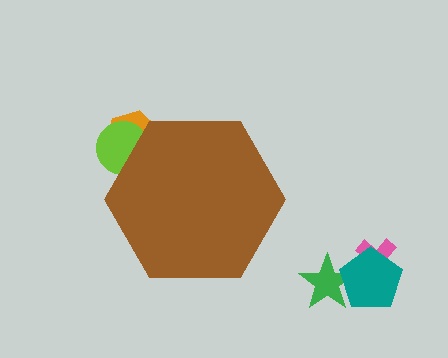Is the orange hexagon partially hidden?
Yes, the orange hexagon is partially hidden behind the brown hexagon.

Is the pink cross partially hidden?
No, the pink cross is fully visible.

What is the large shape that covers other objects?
A brown hexagon.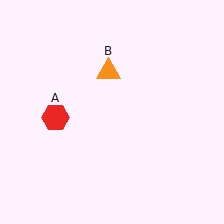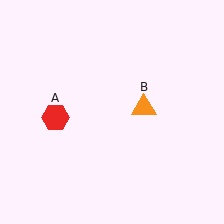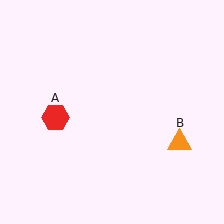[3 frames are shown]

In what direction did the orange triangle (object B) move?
The orange triangle (object B) moved down and to the right.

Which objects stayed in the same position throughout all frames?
Red hexagon (object A) remained stationary.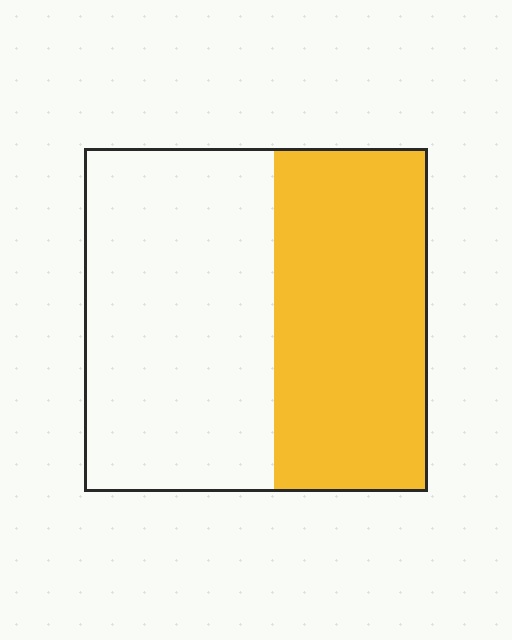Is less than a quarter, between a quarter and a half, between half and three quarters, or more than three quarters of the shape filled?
Between a quarter and a half.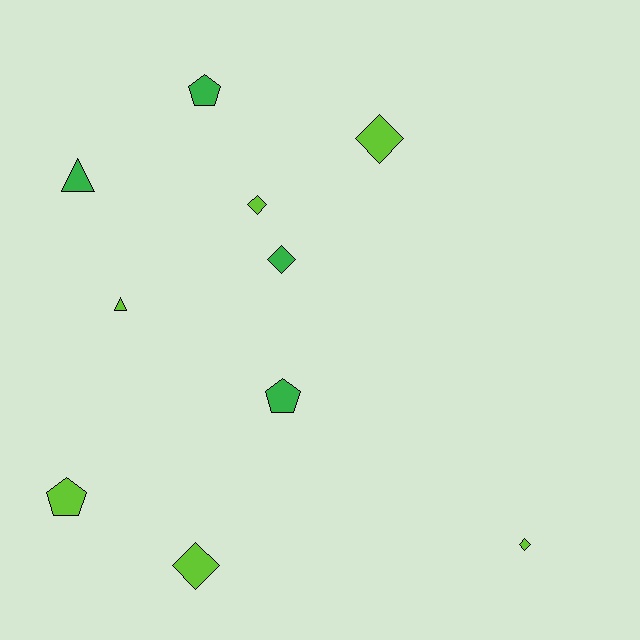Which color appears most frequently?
Lime, with 6 objects.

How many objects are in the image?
There are 10 objects.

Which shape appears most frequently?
Diamond, with 5 objects.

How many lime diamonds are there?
There are 4 lime diamonds.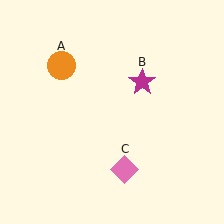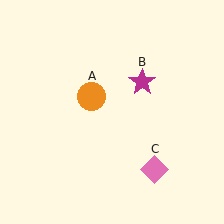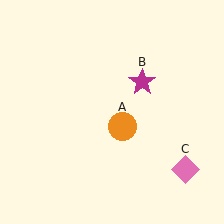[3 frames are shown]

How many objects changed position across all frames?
2 objects changed position: orange circle (object A), pink diamond (object C).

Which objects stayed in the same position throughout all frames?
Magenta star (object B) remained stationary.